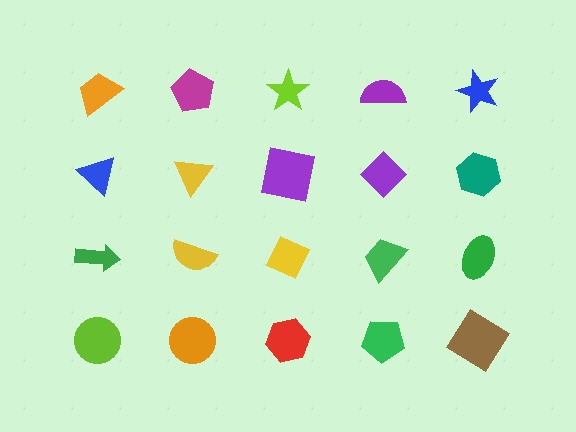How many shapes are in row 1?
5 shapes.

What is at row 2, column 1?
A blue triangle.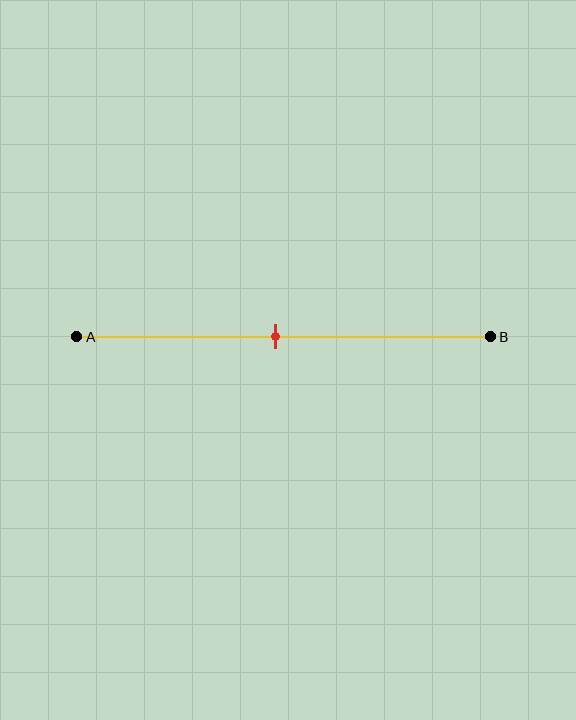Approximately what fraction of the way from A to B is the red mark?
The red mark is approximately 50% of the way from A to B.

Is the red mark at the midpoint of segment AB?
Yes, the mark is approximately at the midpoint.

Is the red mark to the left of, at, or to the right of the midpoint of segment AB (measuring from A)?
The red mark is approximately at the midpoint of segment AB.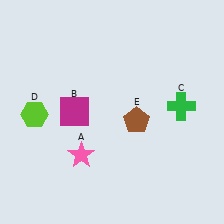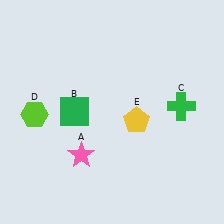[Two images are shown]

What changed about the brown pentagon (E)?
In Image 1, E is brown. In Image 2, it changed to yellow.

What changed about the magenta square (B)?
In Image 1, B is magenta. In Image 2, it changed to green.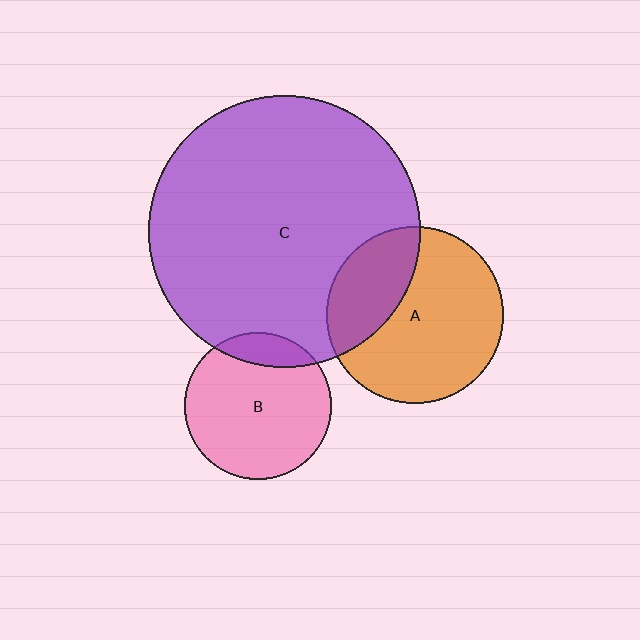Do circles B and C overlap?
Yes.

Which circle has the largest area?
Circle C (purple).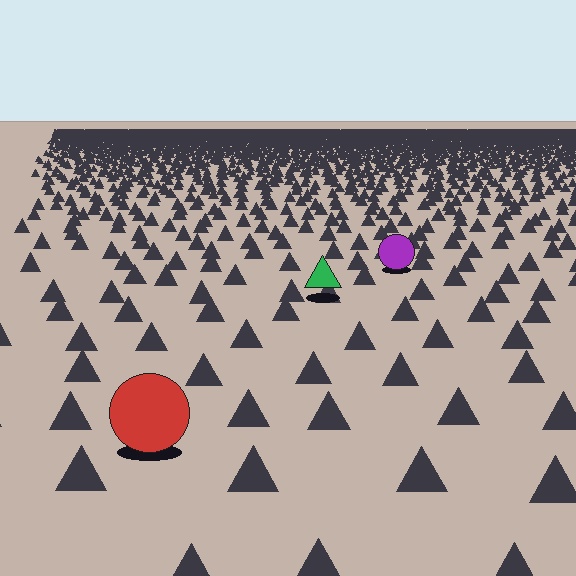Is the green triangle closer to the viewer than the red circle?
No. The red circle is closer — you can tell from the texture gradient: the ground texture is coarser near it.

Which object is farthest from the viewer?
The purple circle is farthest from the viewer. It appears smaller and the ground texture around it is denser.